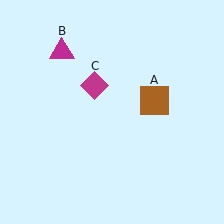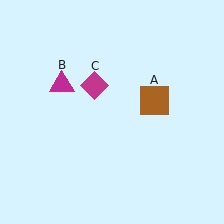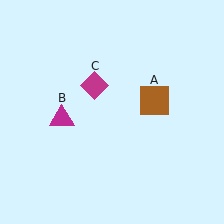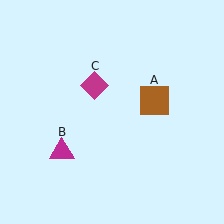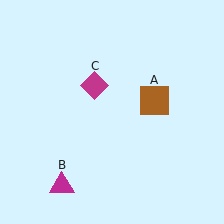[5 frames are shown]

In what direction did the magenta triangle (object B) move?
The magenta triangle (object B) moved down.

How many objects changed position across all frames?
1 object changed position: magenta triangle (object B).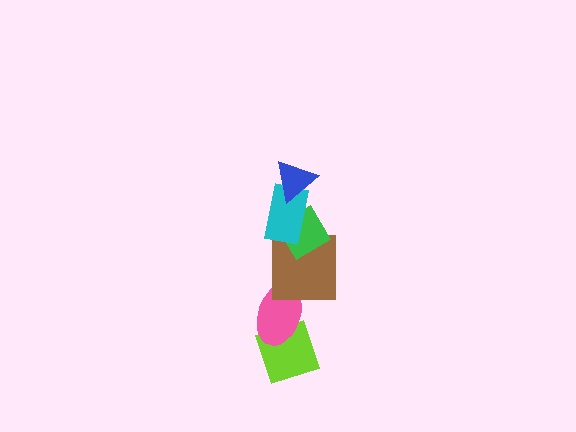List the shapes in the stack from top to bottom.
From top to bottom: the blue triangle, the cyan rectangle, the green diamond, the brown square, the pink ellipse, the lime diamond.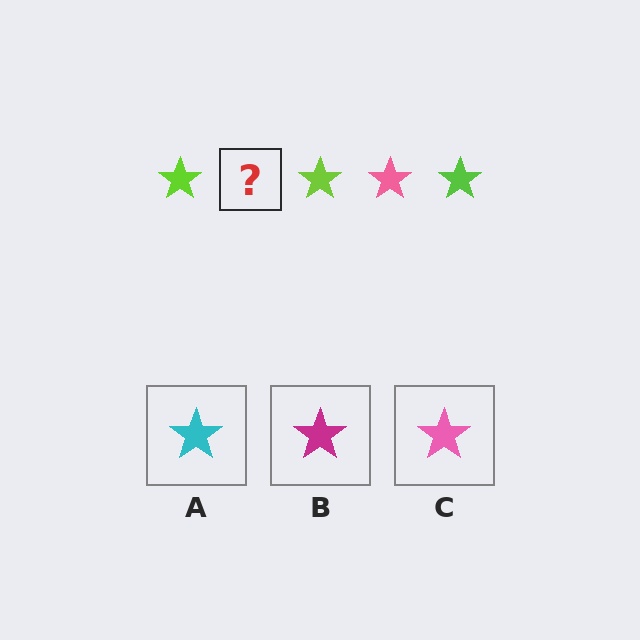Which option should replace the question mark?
Option C.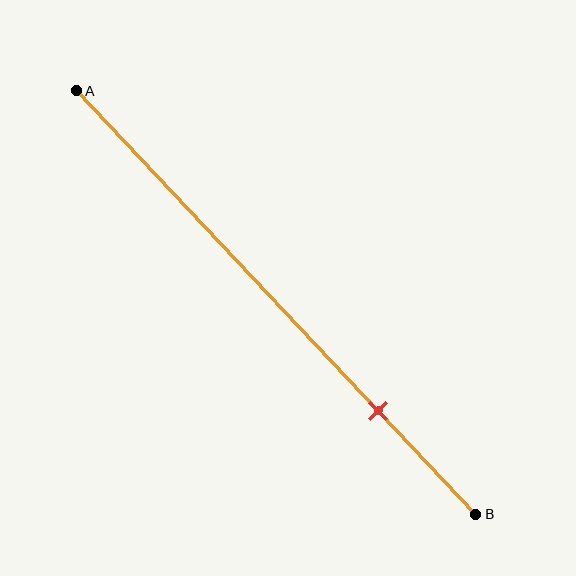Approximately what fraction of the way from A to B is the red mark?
The red mark is approximately 75% of the way from A to B.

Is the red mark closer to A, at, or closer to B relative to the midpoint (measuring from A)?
The red mark is closer to point B than the midpoint of segment AB.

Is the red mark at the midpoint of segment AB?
No, the mark is at about 75% from A, not at the 50% midpoint.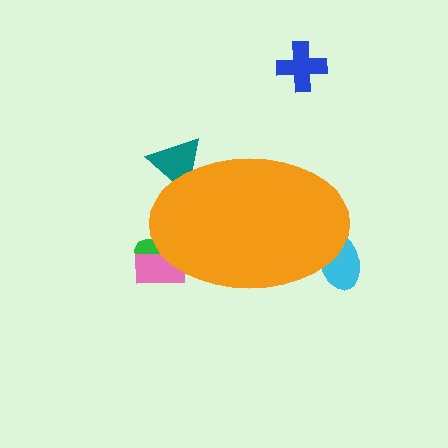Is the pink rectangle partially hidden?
Yes, the pink rectangle is partially hidden behind the orange ellipse.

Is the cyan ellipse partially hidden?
Yes, the cyan ellipse is partially hidden behind the orange ellipse.